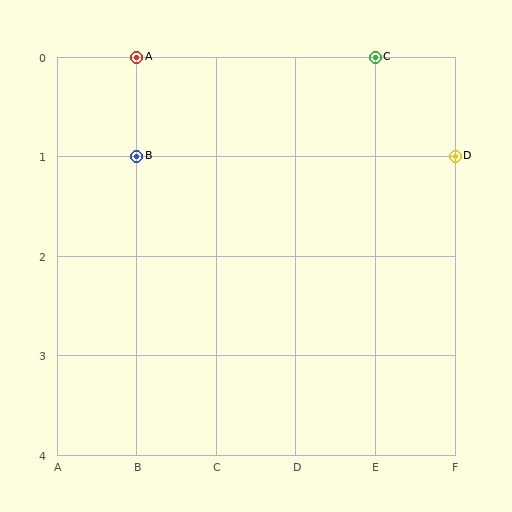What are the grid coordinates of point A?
Point A is at grid coordinates (B, 0).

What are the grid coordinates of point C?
Point C is at grid coordinates (E, 0).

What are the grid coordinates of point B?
Point B is at grid coordinates (B, 1).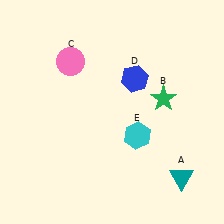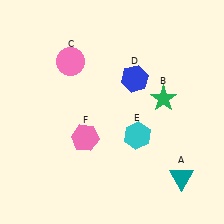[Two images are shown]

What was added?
A pink hexagon (F) was added in Image 2.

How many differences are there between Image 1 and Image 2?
There is 1 difference between the two images.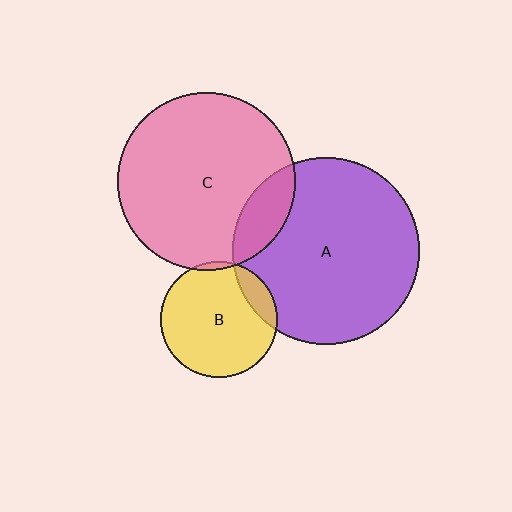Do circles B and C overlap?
Yes.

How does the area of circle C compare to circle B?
Approximately 2.3 times.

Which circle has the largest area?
Circle A (purple).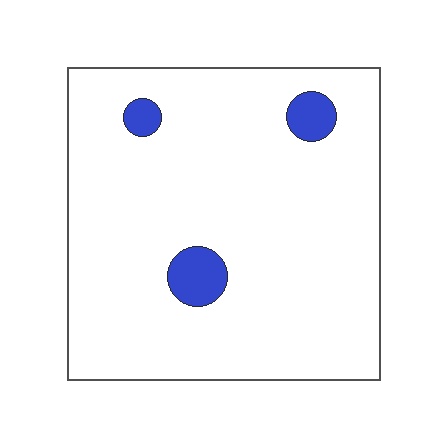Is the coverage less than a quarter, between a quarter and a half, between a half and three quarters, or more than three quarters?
Less than a quarter.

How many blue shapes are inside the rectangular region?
3.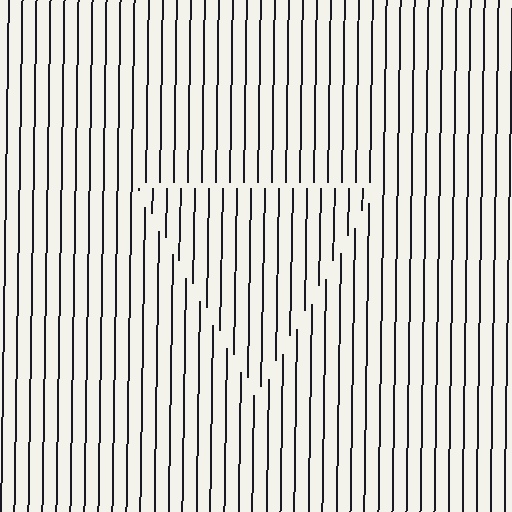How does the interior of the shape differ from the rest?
The interior of the shape contains the same grating, shifted by half a period — the contour is defined by the phase discontinuity where line-ends from the inner and outer gratings abut.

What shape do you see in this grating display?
An illusory triangle. The interior of the shape contains the same grating, shifted by half a period — the contour is defined by the phase discontinuity where line-ends from the inner and outer gratings abut.